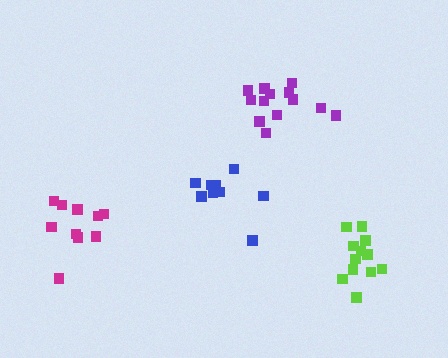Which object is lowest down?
The lime cluster is bottommost.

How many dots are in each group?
Group 1: 13 dots, Group 2: 9 dots, Group 3: 12 dots, Group 4: 10 dots (44 total).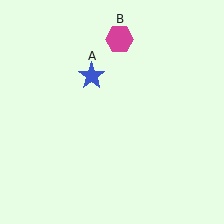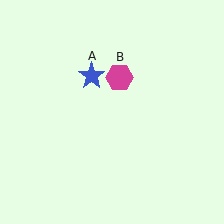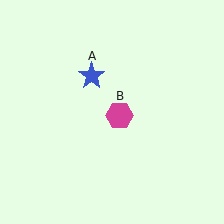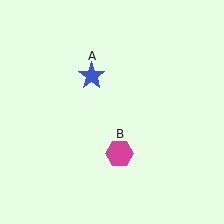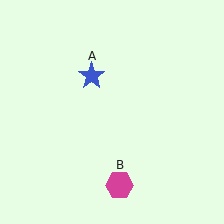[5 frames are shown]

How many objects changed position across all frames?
1 object changed position: magenta hexagon (object B).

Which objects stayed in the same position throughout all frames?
Blue star (object A) remained stationary.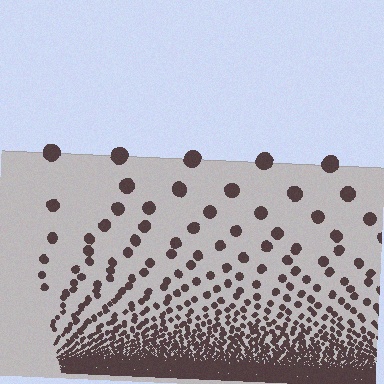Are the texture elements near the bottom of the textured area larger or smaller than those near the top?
Smaller. The gradient is inverted — elements near the bottom are smaller and denser.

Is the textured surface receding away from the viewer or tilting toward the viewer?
The surface appears to tilt toward the viewer. Texture elements get larger and sparser toward the top.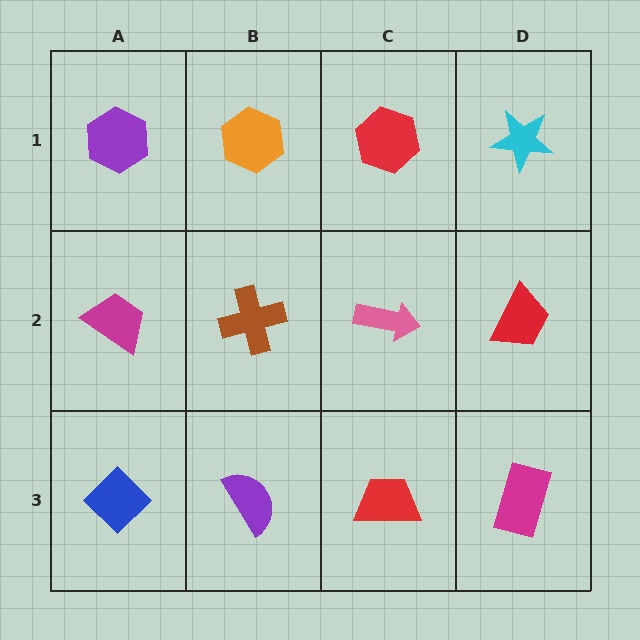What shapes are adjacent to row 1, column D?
A red trapezoid (row 2, column D), a red hexagon (row 1, column C).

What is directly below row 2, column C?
A red trapezoid.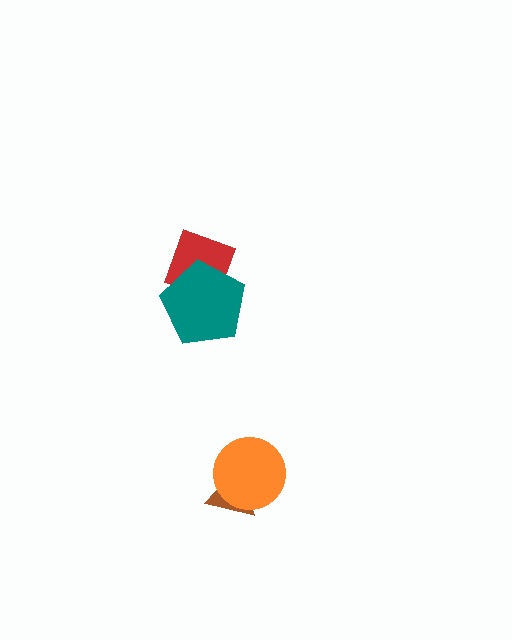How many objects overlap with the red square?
1 object overlaps with the red square.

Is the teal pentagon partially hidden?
No, no other shape covers it.